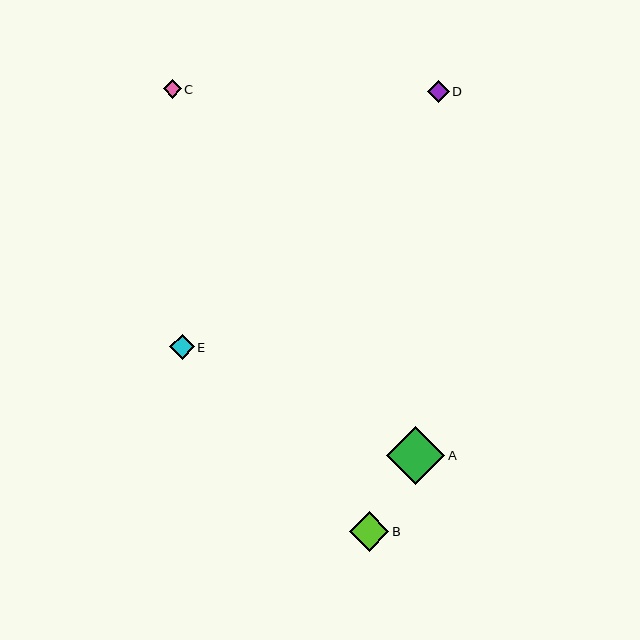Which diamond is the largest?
Diamond A is the largest with a size of approximately 58 pixels.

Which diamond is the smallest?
Diamond C is the smallest with a size of approximately 18 pixels.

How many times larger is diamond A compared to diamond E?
Diamond A is approximately 2.4 times the size of diamond E.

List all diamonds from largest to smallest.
From largest to smallest: A, B, E, D, C.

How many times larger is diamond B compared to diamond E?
Diamond B is approximately 1.6 times the size of diamond E.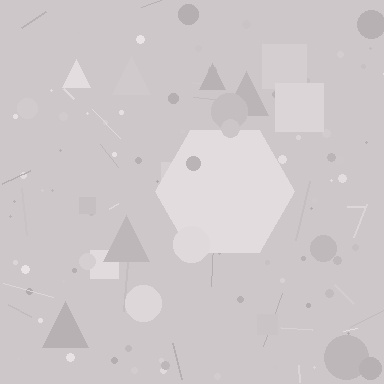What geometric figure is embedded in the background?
A hexagon is embedded in the background.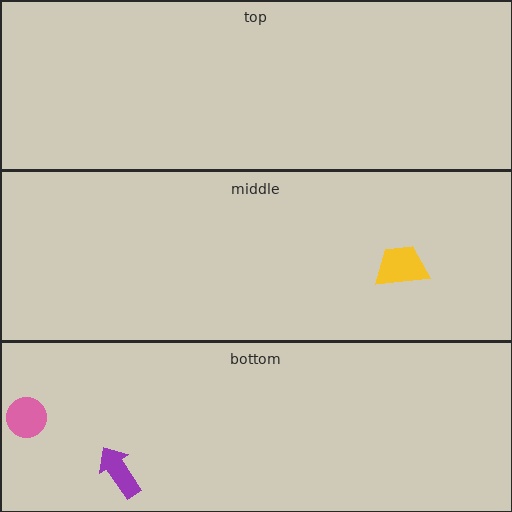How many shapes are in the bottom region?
2.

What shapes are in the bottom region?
The pink circle, the purple arrow.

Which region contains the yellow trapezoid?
The middle region.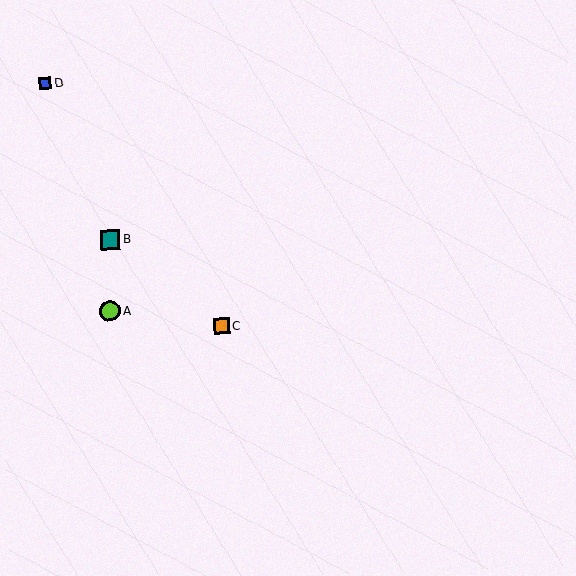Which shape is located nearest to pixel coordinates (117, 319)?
The lime circle (labeled A) at (110, 311) is nearest to that location.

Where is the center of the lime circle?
The center of the lime circle is at (110, 311).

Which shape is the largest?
The lime circle (labeled A) is the largest.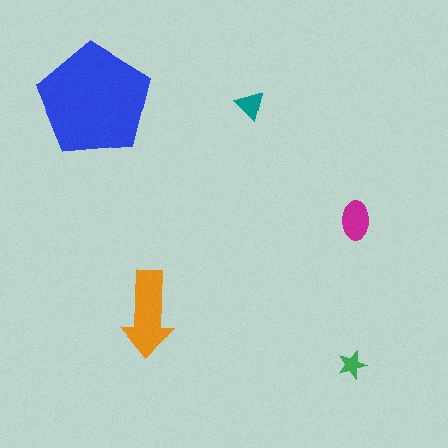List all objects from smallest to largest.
The green star, the teal triangle, the magenta ellipse, the orange arrow, the blue pentagon.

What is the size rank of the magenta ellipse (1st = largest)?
3rd.